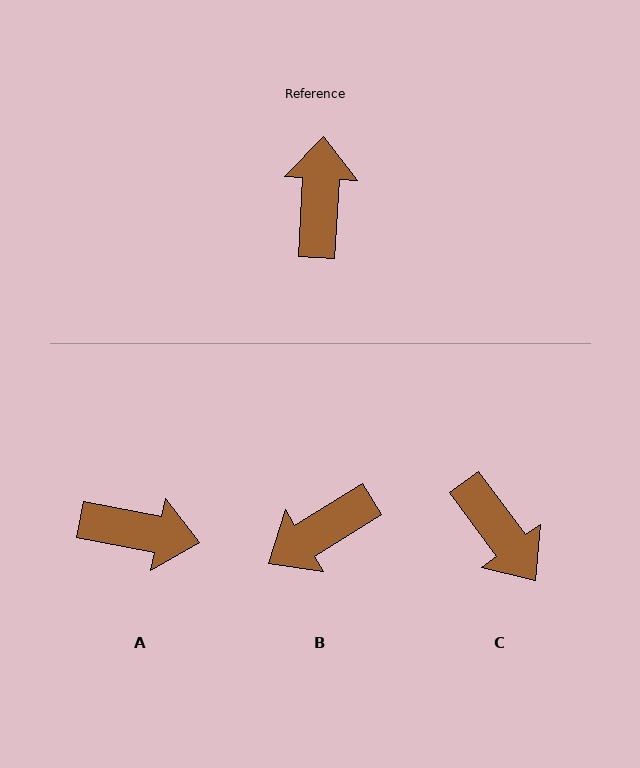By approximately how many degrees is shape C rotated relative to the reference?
Approximately 140 degrees clockwise.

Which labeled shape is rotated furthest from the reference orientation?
C, about 140 degrees away.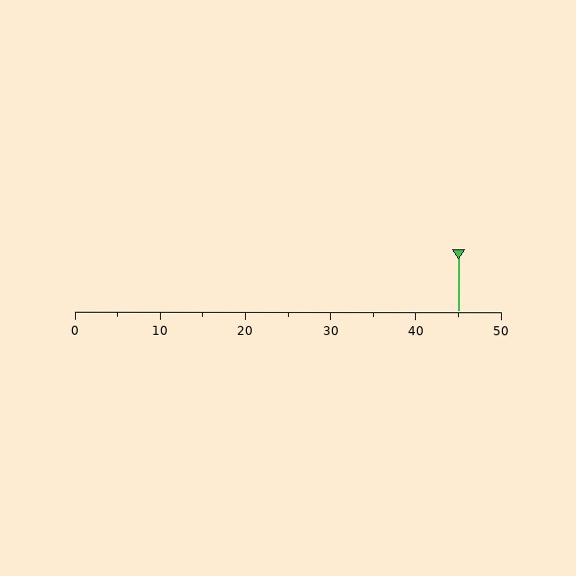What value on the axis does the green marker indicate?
The marker indicates approximately 45.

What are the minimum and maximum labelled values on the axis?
The axis runs from 0 to 50.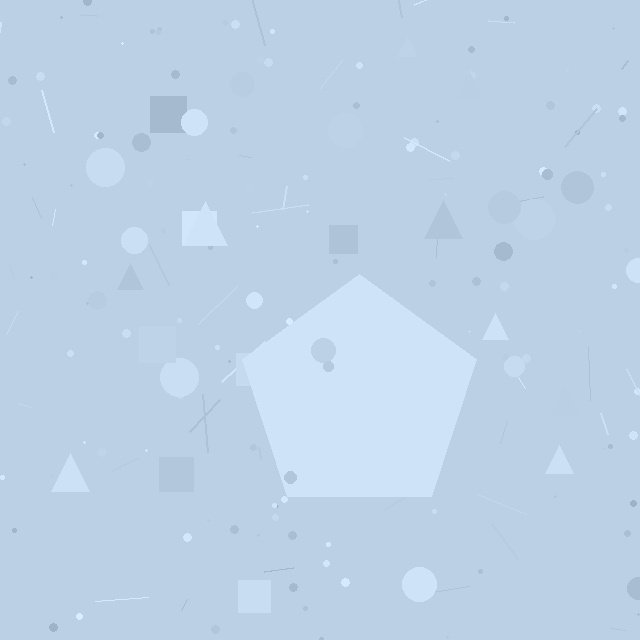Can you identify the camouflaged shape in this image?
The camouflaged shape is a pentagon.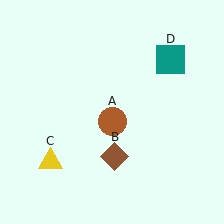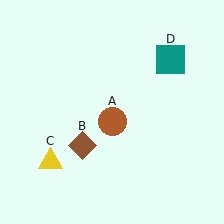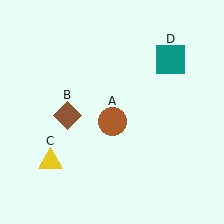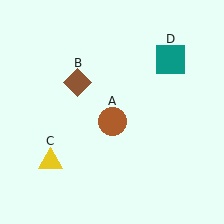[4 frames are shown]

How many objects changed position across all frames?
1 object changed position: brown diamond (object B).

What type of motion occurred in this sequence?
The brown diamond (object B) rotated clockwise around the center of the scene.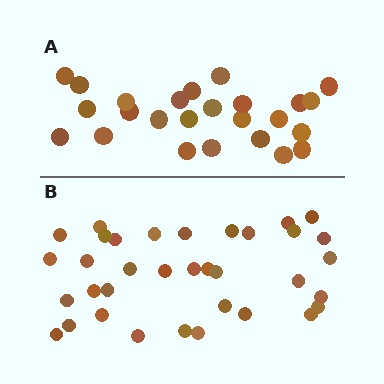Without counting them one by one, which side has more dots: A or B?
Region B (the bottom region) has more dots.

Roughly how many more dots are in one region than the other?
Region B has roughly 10 or so more dots than region A.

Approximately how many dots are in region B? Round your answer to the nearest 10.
About 40 dots. (The exact count is 35, which rounds to 40.)